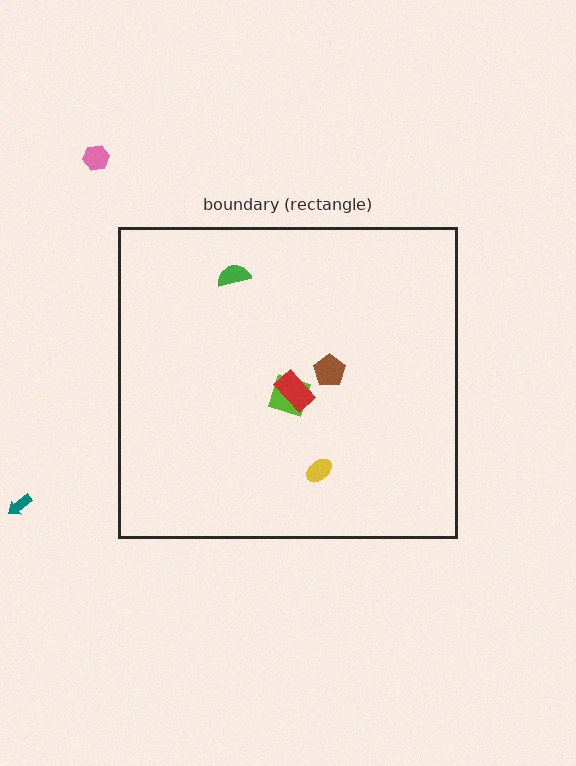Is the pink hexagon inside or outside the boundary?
Outside.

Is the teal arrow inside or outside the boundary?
Outside.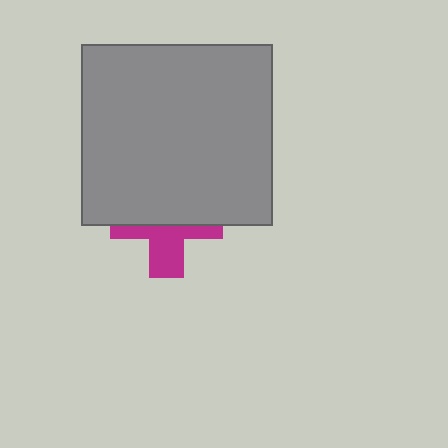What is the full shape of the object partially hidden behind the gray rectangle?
The partially hidden object is a magenta cross.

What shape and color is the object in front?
The object in front is a gray rectangle.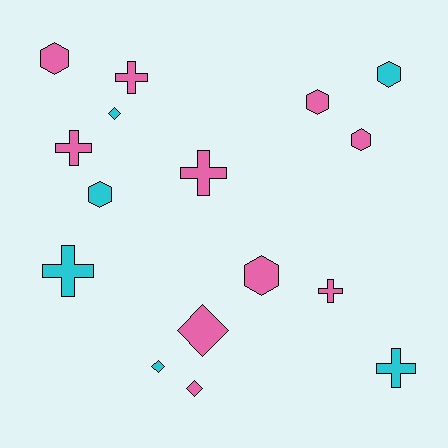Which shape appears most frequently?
Hexagon, with 6 objects.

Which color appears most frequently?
Pink, with 10 objects.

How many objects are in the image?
There are 16 objects.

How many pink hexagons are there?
There are 4 pink hexagons.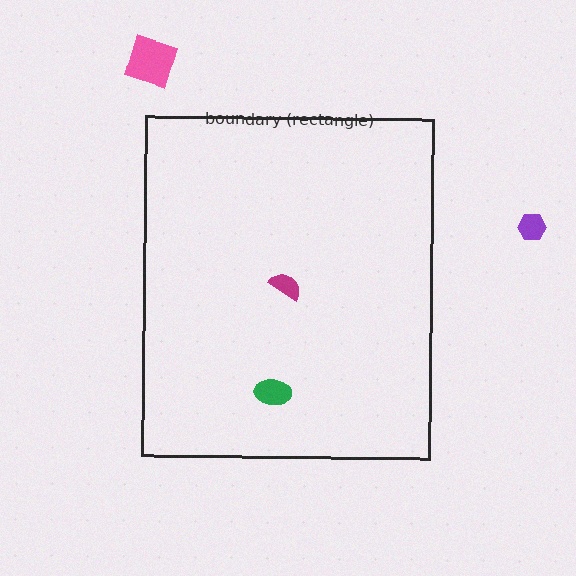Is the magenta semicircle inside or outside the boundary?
Inside.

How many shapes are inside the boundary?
2 inside, 2 outside.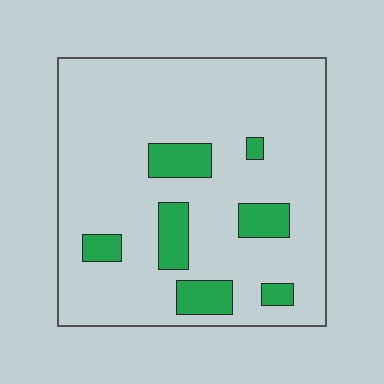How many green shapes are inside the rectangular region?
7.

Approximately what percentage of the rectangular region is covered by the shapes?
Approximately 15%.